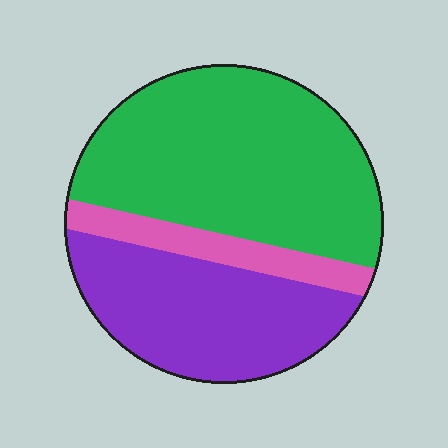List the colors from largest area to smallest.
From largest to smallest: green, purple, pink.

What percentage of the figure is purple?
Purple takes up about one third (1/3) of the figure.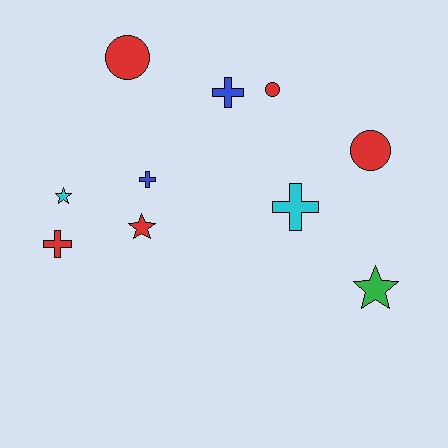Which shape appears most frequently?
Cross, with 4 objects.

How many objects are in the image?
There are 10 objects.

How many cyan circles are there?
There are no cyan circles.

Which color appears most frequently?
Red, with 5 objects.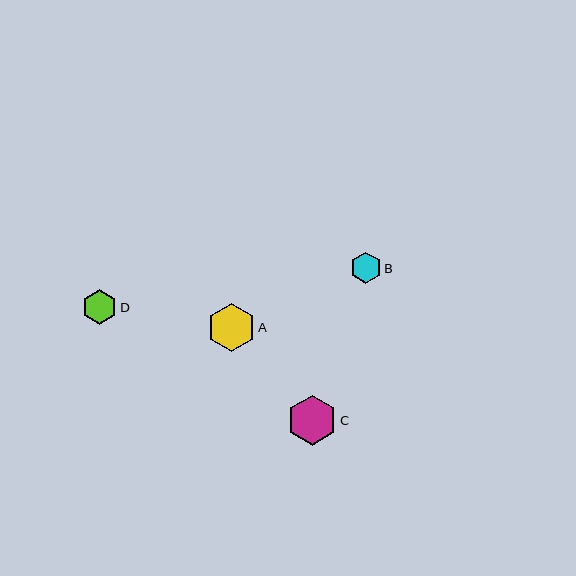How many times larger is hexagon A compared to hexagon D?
Hexagon A is approximately 1.4 times the size of hexagon D.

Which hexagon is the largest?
Hexagon C is the largest with a size of approximately 50 pixels.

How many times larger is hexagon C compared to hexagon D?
Hexagon C is approximately 1.4 times the size of hexagon D.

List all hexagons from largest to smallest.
From largest to smallest: C, A, D, B.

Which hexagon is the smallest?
Hexagon B is the smallest with a size of approximately 31 pixels.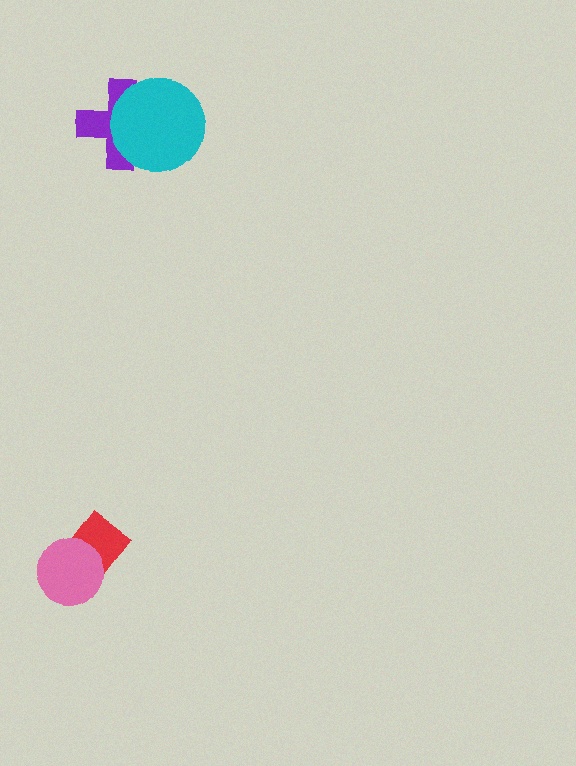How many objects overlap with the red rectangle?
1 object overlaps with the red rectangle.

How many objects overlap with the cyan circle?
1 object overlaps with the cyan circle.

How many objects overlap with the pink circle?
1 object overlaps with the pink circle.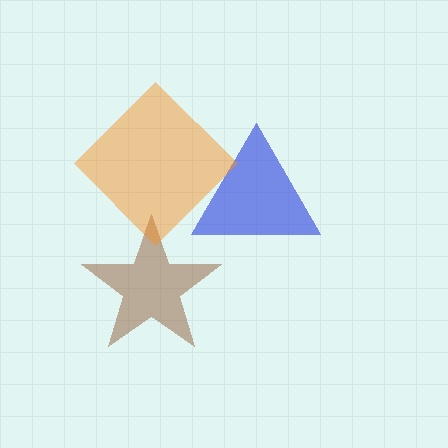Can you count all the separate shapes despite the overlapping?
Yes, there are 3 separate shapes.